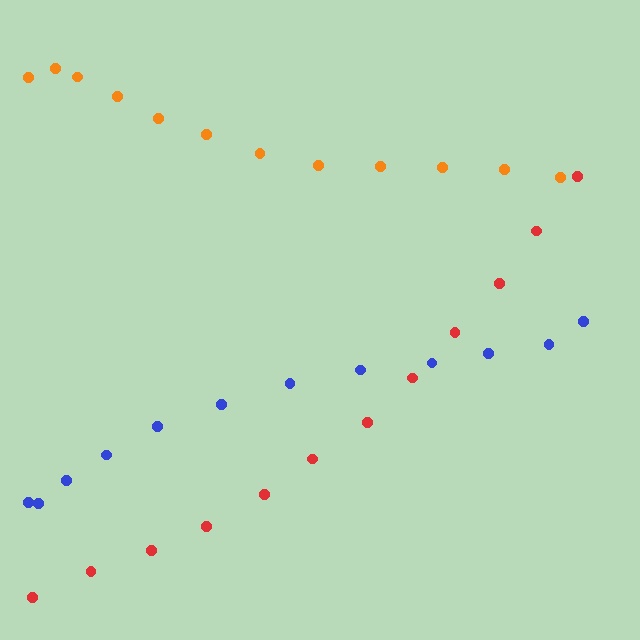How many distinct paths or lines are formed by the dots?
There are 3 distinct paths.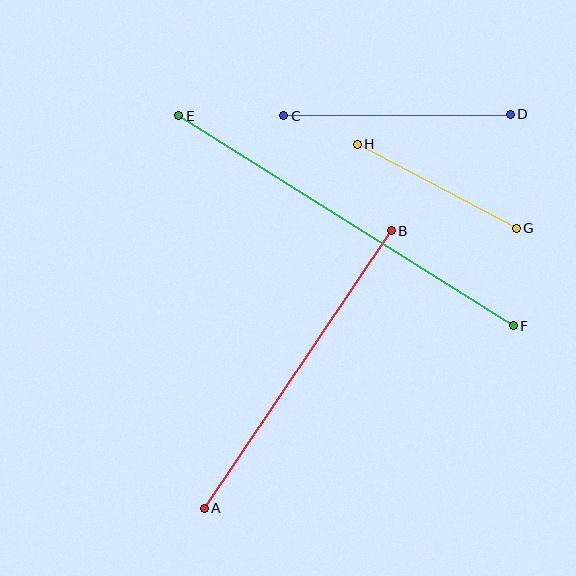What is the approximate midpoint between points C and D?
The midpoint is at approximately (397, 115) pixels.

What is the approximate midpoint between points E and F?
The midpoint is at approximately (346, 221) pixels.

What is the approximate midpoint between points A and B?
The midpoint is at approximately (298, 369) pixels.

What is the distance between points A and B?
The distance is approximately 335 pixels.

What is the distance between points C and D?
The distance is approximately 226 pixels.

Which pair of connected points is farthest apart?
Points E and F are farthest apart.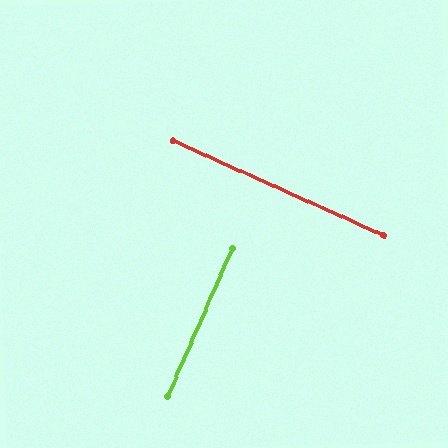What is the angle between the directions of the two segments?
Approximately 89 degrees.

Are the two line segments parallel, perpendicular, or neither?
Perpendicular — they meet at approximately 89°.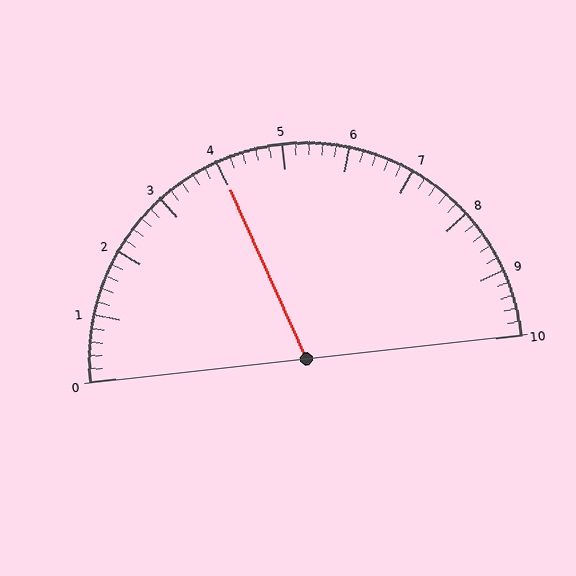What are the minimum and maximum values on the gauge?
The gauge ranges from 0 to 10.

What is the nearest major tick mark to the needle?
The nearest major tick mark is 4.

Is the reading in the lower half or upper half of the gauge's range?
The reading is in the lower half of the range (0 to 10).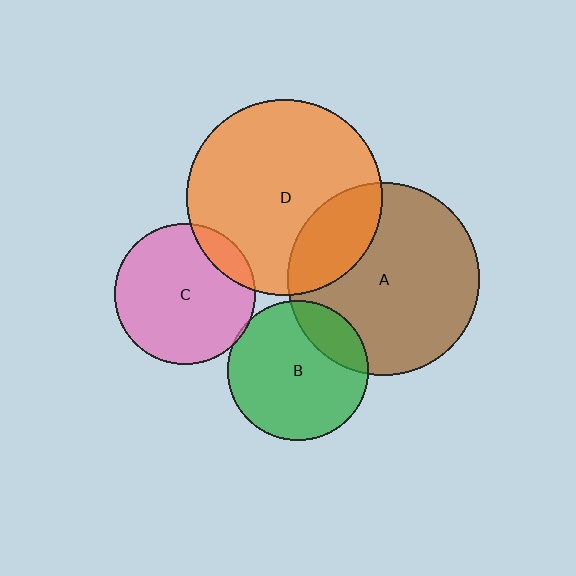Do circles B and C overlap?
Yes.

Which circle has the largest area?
Circle D (orange).